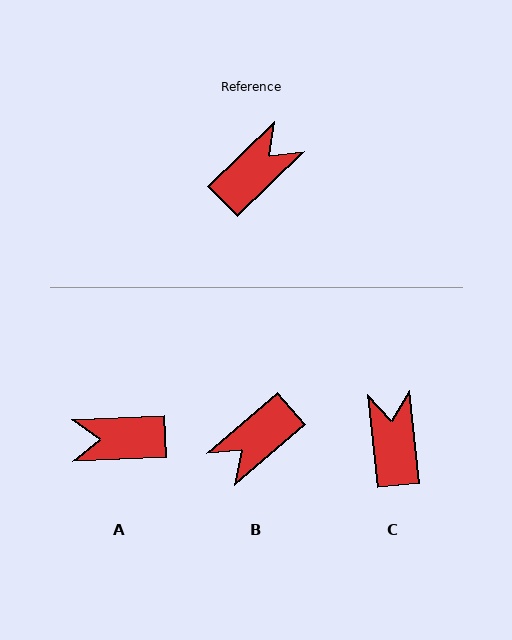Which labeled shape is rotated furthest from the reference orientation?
B, about 176 degrees away.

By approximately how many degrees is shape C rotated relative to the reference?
Approximately 52 degrees counter-clockwise.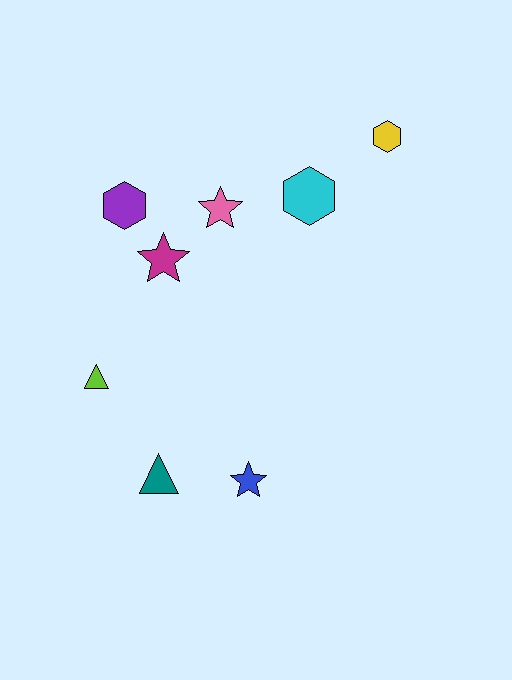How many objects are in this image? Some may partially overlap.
There are 8 objects.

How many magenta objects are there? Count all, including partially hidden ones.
There is 1 magenta object.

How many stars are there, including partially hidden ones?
There are 3 stars.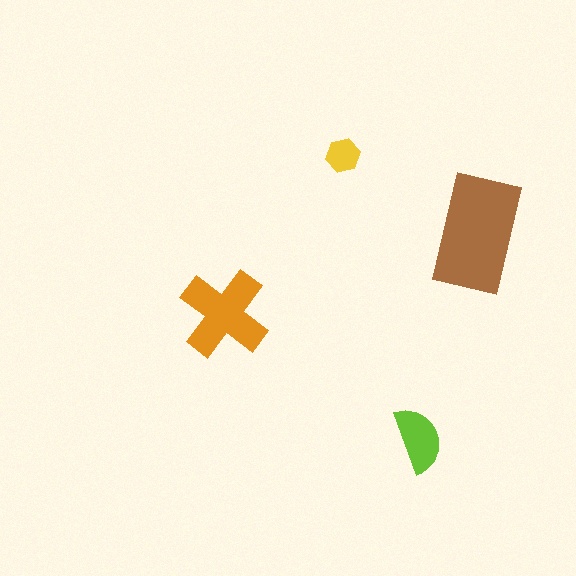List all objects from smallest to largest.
The yellow hexagon, the lime semicircle, the orange cross, the brown rectangle.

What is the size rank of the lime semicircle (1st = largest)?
3rd.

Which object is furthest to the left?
The orange cross is leftmost.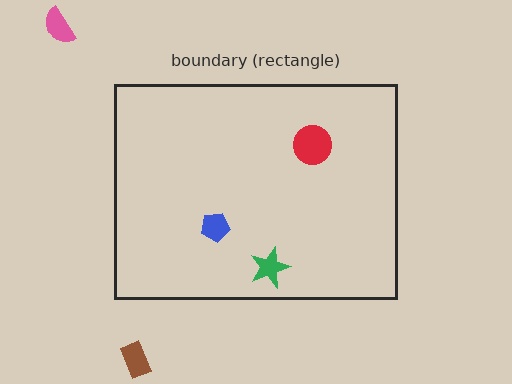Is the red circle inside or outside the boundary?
Inside.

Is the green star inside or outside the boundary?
Inside.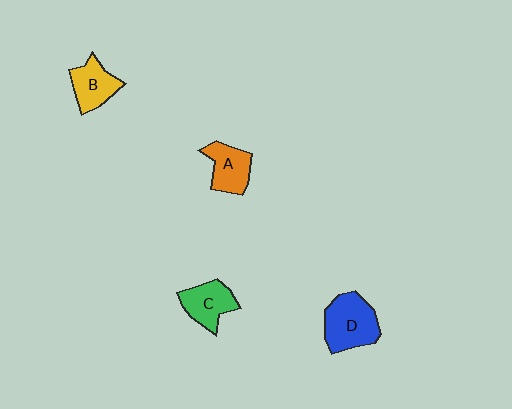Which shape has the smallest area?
Shape B (yellow).